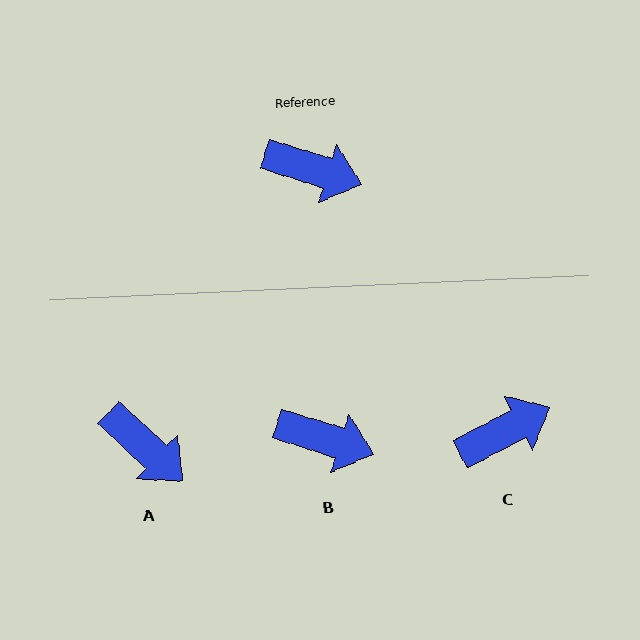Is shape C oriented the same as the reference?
No, it is off by about 45 degrees.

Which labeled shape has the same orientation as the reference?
B.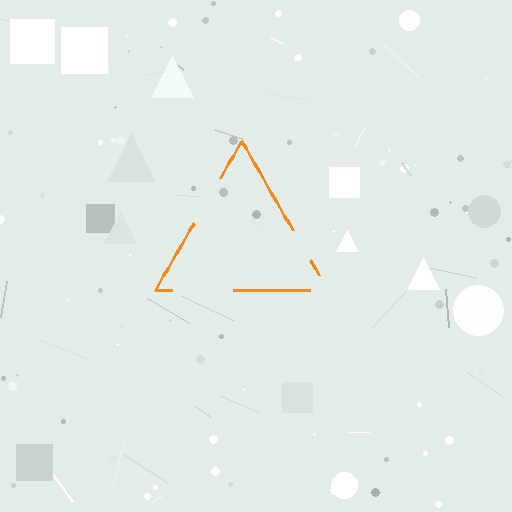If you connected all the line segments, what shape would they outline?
They would outline a triangle.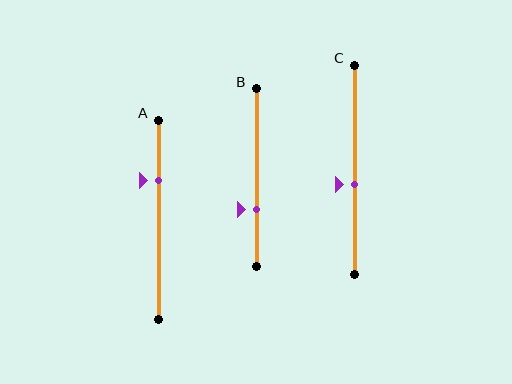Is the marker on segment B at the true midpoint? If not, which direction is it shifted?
No, the marker on segment B is shifted downward by about 18% of the segment length.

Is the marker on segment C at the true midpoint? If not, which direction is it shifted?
No, the marker on segment C is shifted downward by about 7% of the segment length.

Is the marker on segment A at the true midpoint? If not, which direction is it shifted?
No, the marker on segment A is shifted upward by about 20% of the segment length.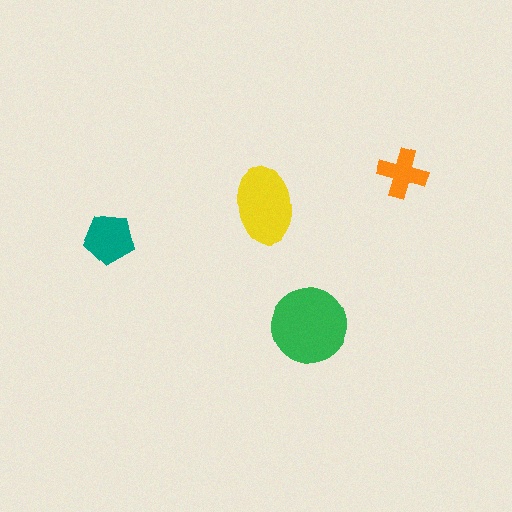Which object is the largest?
The green circle.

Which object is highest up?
The orange cross is topmost.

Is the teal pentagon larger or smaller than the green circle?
Smaller.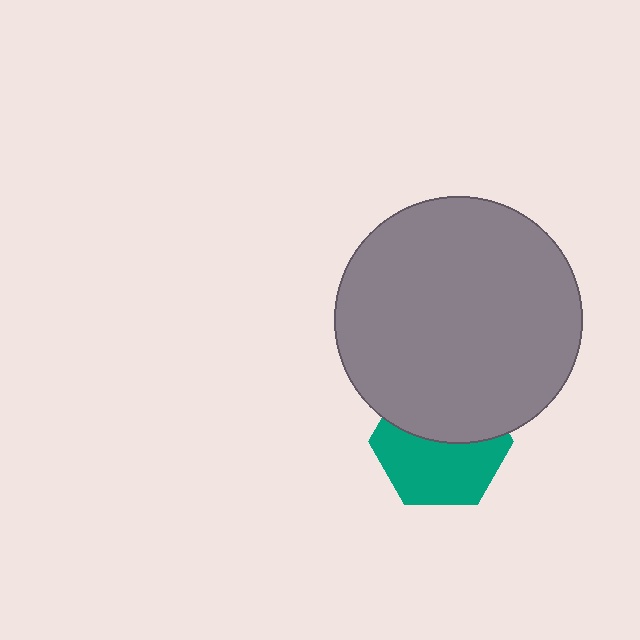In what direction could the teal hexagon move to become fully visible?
The teal hexagon could move down. That would shift it out from behind the gray circle entirely.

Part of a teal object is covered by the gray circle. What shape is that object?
It is a hexagon.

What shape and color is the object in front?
The object in front is a gray circle.